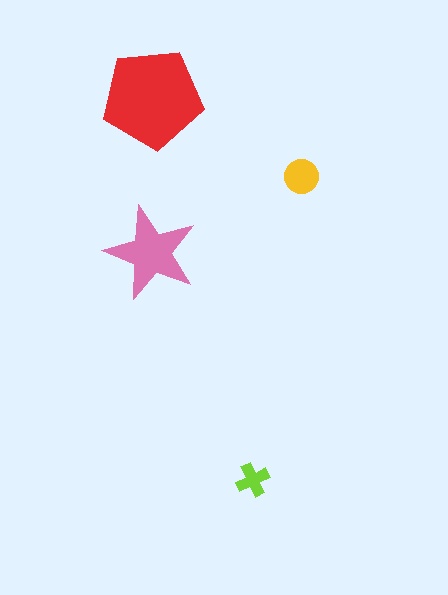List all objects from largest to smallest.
The red pentagon, the pink star, the yellow circle, the lime cross.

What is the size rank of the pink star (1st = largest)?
2nd.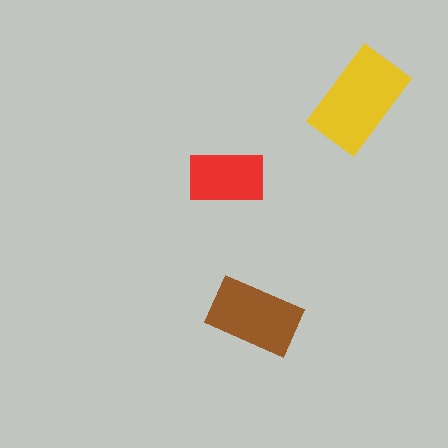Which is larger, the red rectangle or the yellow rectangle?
The yellow one.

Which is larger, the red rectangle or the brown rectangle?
The brown one.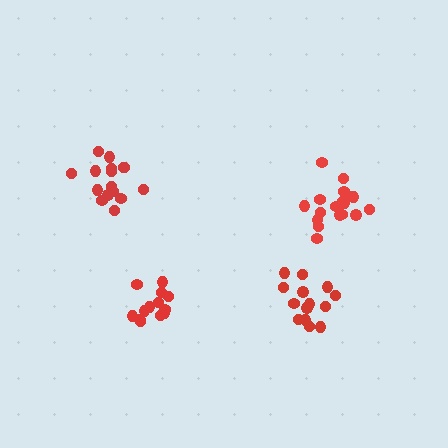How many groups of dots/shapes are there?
There are 4 groups.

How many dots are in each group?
Group 1: 13 dots, Group 2: 14 dots, Group 3: 19 dots, Group 4: 16 dots (62 total).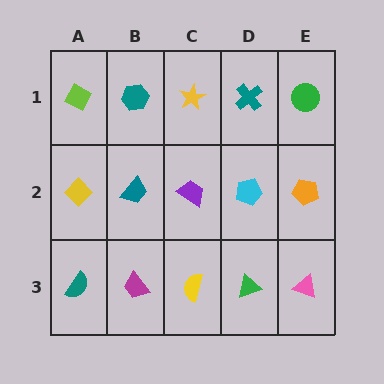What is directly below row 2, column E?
A pink triangle.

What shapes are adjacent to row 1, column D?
A cyan pentagon (row 2, column D), a yellow star (row 1, column C), a green circle (row 1, column E).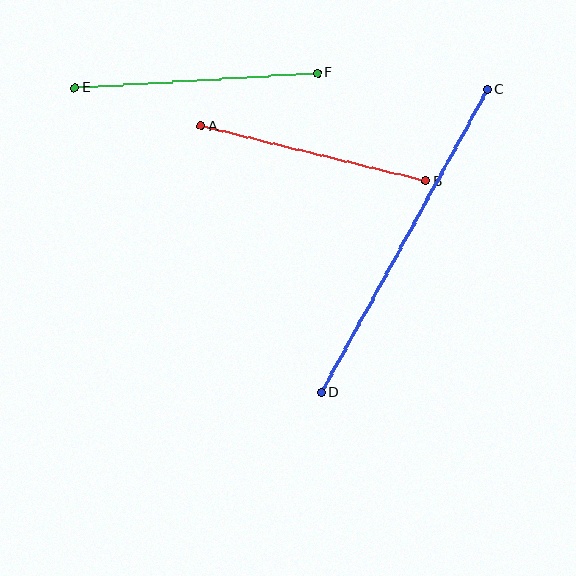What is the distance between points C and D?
The distance is approximately 345 pixels.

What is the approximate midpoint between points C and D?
The midpoint is at approximately (404, 241) pixels.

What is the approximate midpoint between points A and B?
The midpoint is at approximately (313, 154) pixels.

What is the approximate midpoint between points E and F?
The midpoint is at approximately (196, 80) pixels.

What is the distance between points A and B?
The distance is approximately 231 pixels.